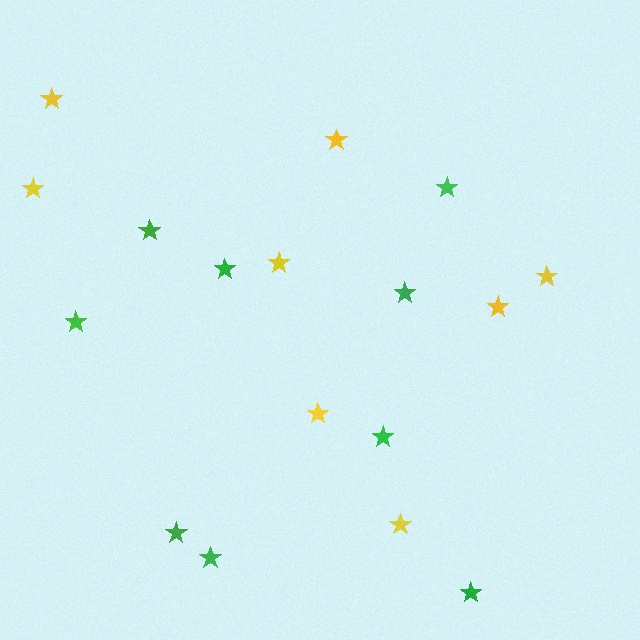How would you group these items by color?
There are 2 groups: one group of green stars (9) and one group of yellow stars (8).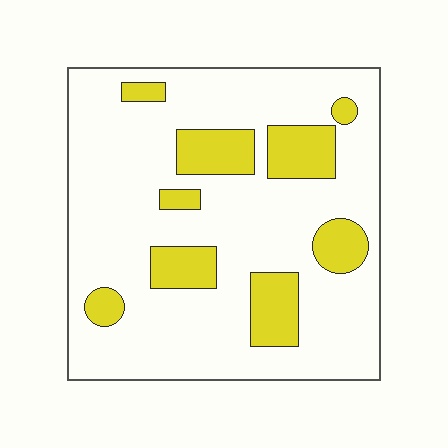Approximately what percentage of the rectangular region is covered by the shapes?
Approximately 20%.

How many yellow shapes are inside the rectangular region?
9.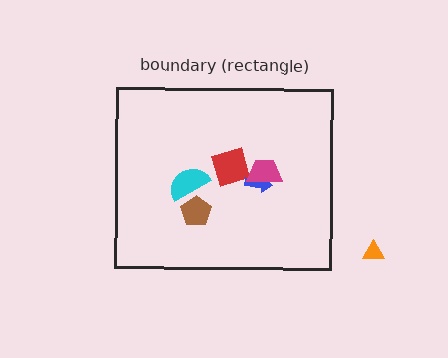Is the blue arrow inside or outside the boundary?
Inside.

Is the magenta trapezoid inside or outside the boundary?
Inside.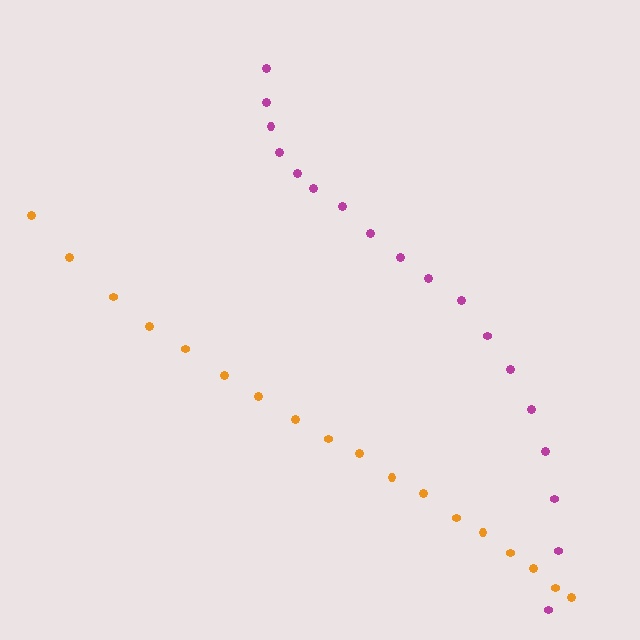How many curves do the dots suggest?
There are 2 distinct paths.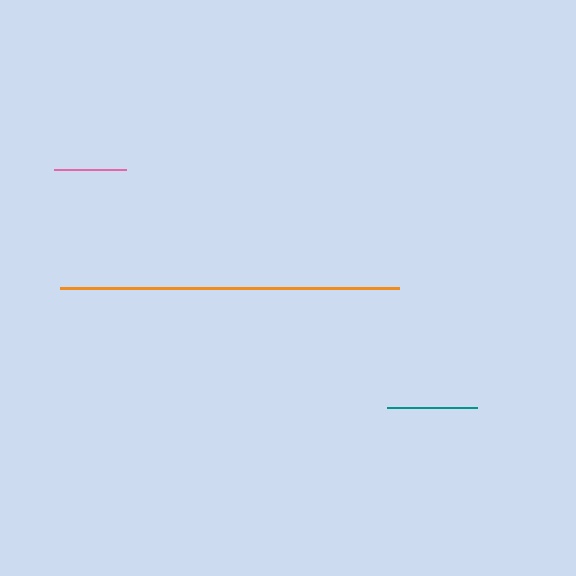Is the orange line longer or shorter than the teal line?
The orange line is longer than the teal line.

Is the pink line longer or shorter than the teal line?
The teal line is longer than the pink line.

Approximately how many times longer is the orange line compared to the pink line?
The orange line is approximately 4.7 times the length of the pink line.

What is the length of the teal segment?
The teal segment is approximately 90 pixels long.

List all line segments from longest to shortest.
From longest to shortest: orange, teal, pink.